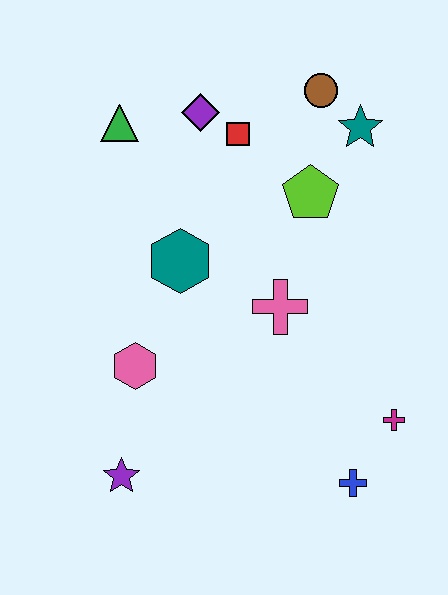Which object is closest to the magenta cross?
The blue cross is closest to the magenta cross.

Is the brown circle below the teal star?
No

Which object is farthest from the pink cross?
The green triangle is farthest from the pink cross.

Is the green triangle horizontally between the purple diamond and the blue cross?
No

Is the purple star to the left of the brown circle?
Yes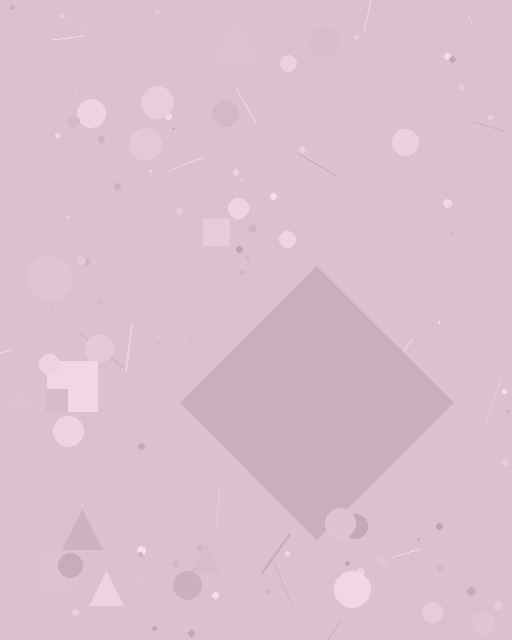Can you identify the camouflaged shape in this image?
The camouflaged shape is a diamond.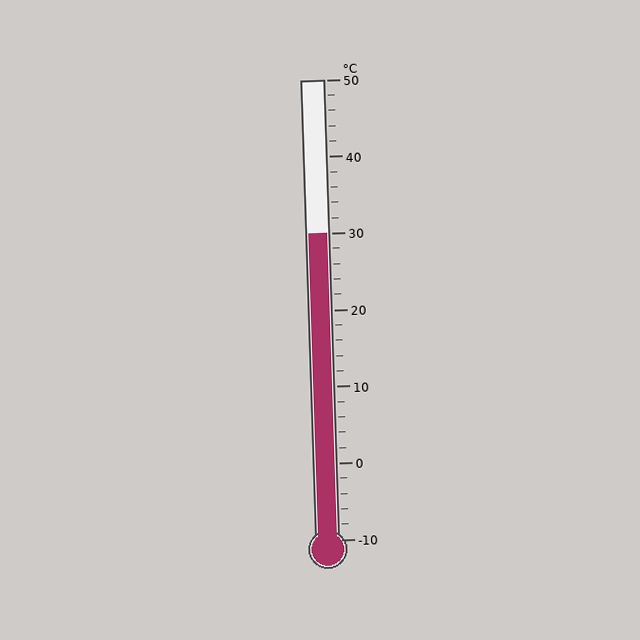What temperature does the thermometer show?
The thermometer shows approximately 30°C.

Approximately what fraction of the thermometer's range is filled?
The thermometer is filled to approximately 65% of its range.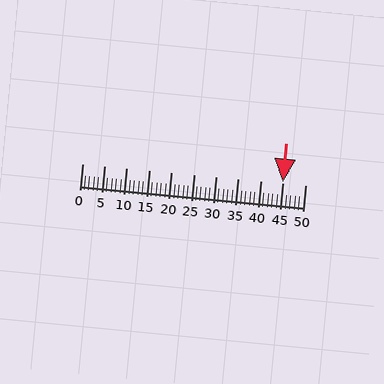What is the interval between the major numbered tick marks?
The major tick marks are spaced 5 units apart.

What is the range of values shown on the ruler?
The ruler shows values from 0 to 50.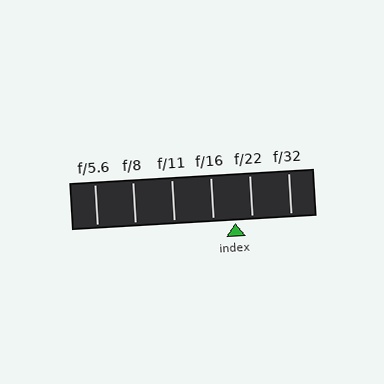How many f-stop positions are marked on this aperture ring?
There are 6 f-stop positions marked.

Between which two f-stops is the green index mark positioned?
The index mark is between f/16 and f/22.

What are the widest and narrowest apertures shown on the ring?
The widest aperture shown is f/5.6 and the narrowest is f/32.